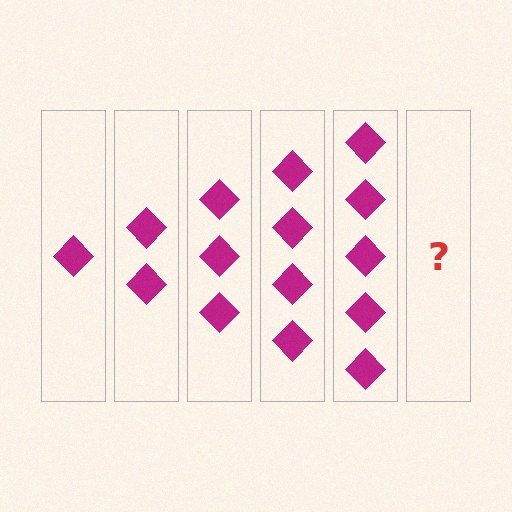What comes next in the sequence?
The next element should be 6 diamonds.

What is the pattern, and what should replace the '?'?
The pattern is that each step adds one more diamond. The '?' should be 6 diamonds.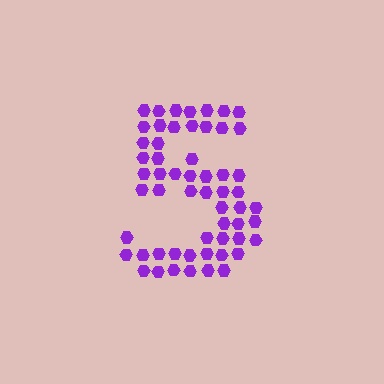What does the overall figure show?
The overall figure shows the digit 5.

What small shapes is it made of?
It is made of small hexagons.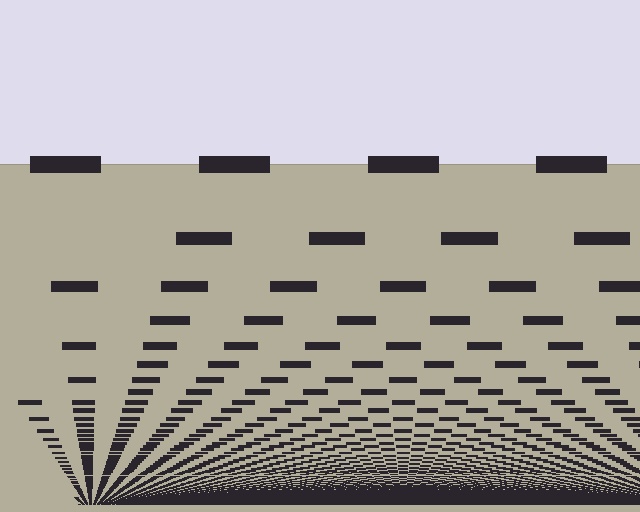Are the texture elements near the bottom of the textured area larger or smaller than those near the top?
Smaller. The gradient is inverted — elements near the bottom are smaller and denser.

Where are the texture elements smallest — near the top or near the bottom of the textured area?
Near the bottom.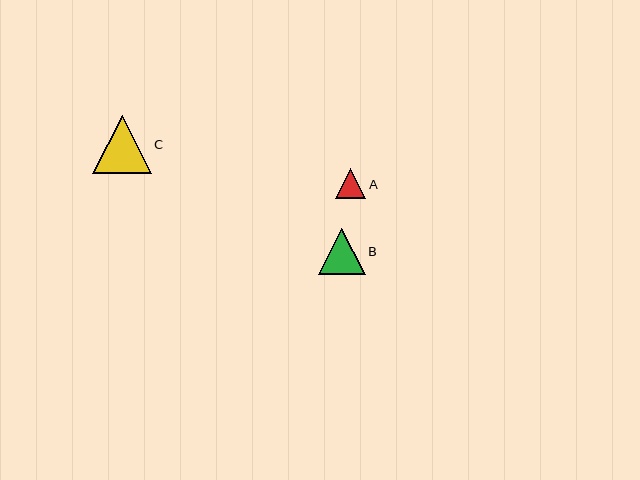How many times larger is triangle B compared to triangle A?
Triangle B is approximately 1.5 times the size of triangle A.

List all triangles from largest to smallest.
From largest to smallest: C, B, A.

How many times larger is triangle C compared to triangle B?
Triangle C is approximately 1.3 times the size of triangle B.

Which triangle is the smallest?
Triangle A is the smallest with a size of approximately 30 pixels.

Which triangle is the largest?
Triangle C is the largest with a size of approximately 58 pixels.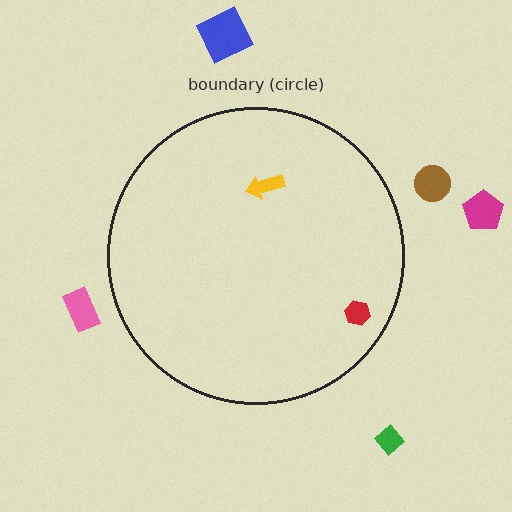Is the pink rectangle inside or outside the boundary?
Outside.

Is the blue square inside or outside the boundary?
Outside.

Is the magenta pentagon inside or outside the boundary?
Outside.